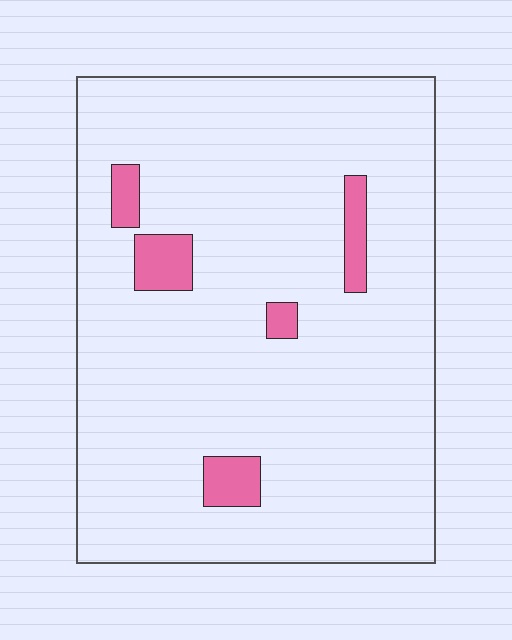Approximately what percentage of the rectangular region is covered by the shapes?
Approximately 5%.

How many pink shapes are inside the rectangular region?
5.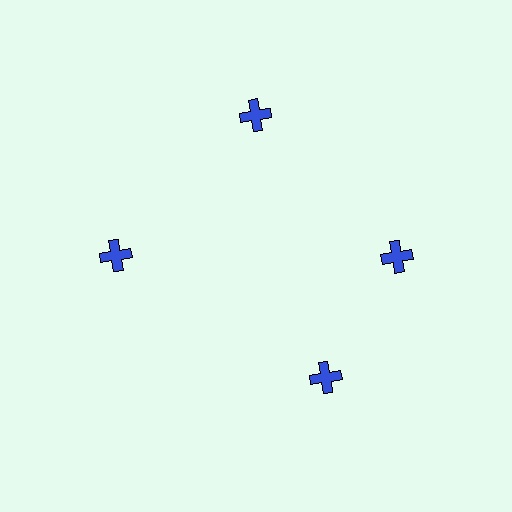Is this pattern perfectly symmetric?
No. The 4 blue crosses are arranged in a ring, but one element near the 6 o'clock position is rotated out of alignment along the ring, breaking the 4-fold rotational symmetry.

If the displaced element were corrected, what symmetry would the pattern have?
It would have 4-fold rotational symmetry — the pattern would map onto itself every 90 degrees.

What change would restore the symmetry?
The symmetry would be restored by rotating it back into even spacing with its neighbors so that all 4 crosses sit at equal angles and equal distance from the center.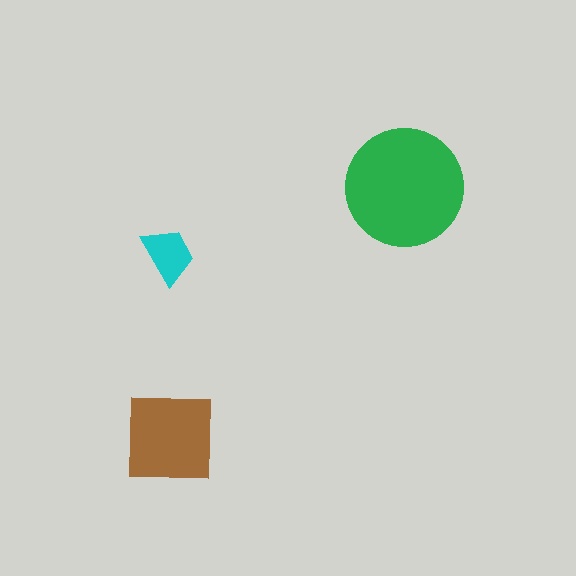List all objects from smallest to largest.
The cyan trapezoid, the brown square, the green circle.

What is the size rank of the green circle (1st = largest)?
1st.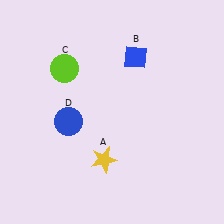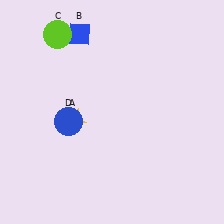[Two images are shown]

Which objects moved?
The objects that moved are: the yellow star (A), the blue diamond (B), the lime circle (C).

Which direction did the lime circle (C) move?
The lime circle (C) moved up.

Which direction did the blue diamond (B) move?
The blue diamond (B) moved left.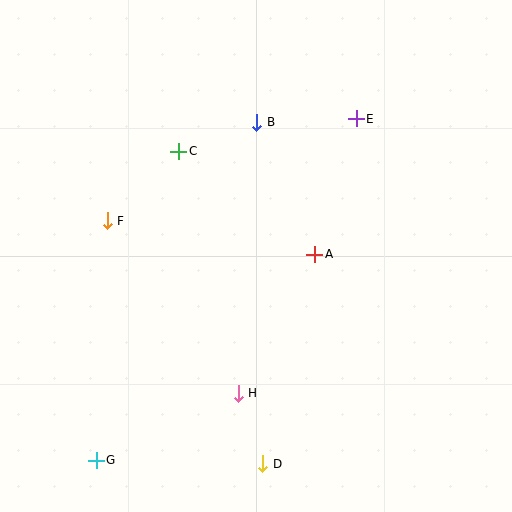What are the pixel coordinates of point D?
Point D is at (263, 464).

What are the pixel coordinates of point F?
Point F is at (107, 221).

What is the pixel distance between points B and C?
The distance between B and C is 83 pixels.